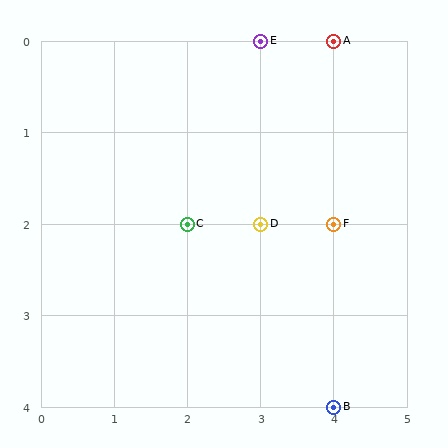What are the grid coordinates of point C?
Point C is at grid coordinates (2, 2).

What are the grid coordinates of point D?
Point D is at grid coordinates (3, 2).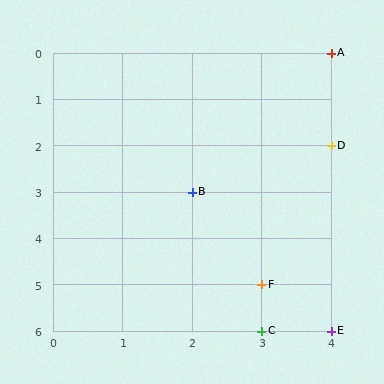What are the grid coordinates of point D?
Point D is at grid coordinates (4, 2).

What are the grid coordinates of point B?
Point B is at grid coordinates (2, 3).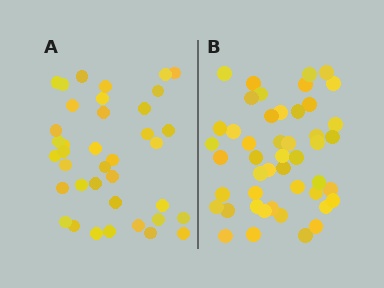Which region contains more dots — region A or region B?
Region B (the right region) has more dots.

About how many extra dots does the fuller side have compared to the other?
Region B has roughly 8 or so more dots than region A.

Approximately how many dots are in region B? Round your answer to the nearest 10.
About 50 dots. (The exact count is 47, which rounds to 50.)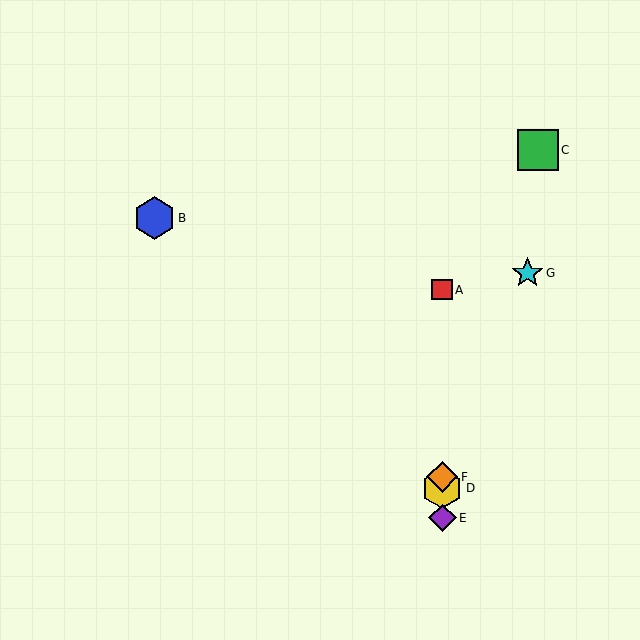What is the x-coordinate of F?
Object F is at x≈442.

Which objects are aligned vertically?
Objects A, D, E, F are aligned vertically.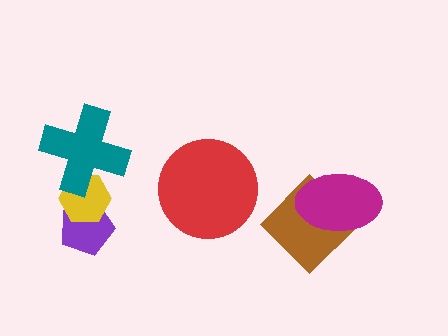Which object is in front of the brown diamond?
The magenta ellipse is in front of the brown diamond.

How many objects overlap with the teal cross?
1 object overlaps with the teal cross.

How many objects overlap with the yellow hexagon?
2 objects overlap with the yellow hexagon.